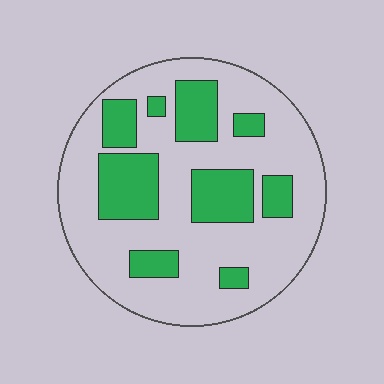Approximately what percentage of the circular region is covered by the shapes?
Approximately 30%.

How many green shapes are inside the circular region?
9.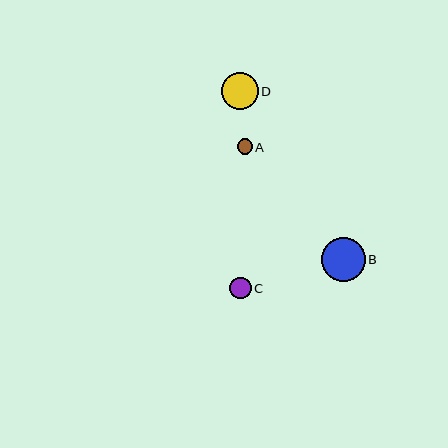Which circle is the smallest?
Circle A is the smallest with a size of approximately 15 pixels.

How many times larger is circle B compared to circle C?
Circle B is approximately 2.1 times the size of circle C.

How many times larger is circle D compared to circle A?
Circle D is approximately 2.4 times the size of circle A.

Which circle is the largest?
Circle B is the largest with a size of approximately 44 pixels.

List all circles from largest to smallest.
From largest to smallest: B, D, C, A.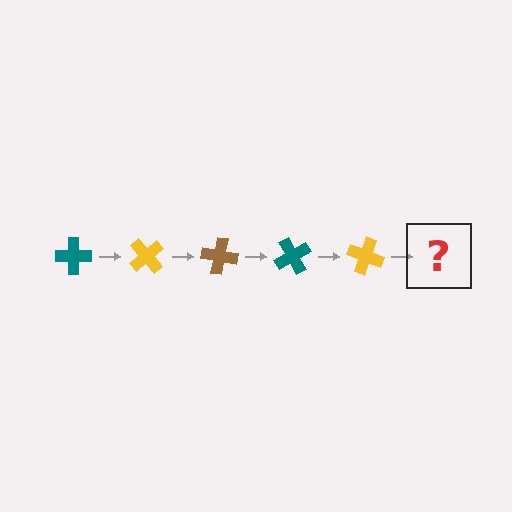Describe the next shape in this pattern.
It should be a brown cross, rotated 250 degrees from the start.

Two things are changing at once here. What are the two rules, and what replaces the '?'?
The two rules are that it rotates 50 degrees each step and the color cycles through teal, yellow, and brown. The '?' should be a brown cross, rotated 250 degrees from the start.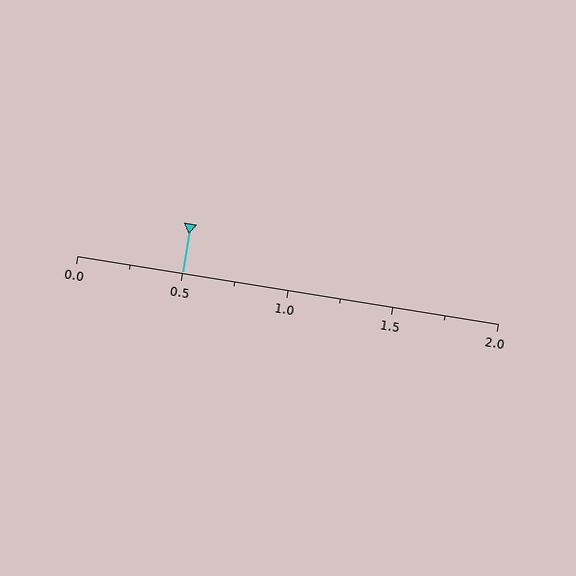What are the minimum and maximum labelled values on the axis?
The axis runs from 0.0 to 2.0.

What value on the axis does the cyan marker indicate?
The marker indicates approximately 0.5.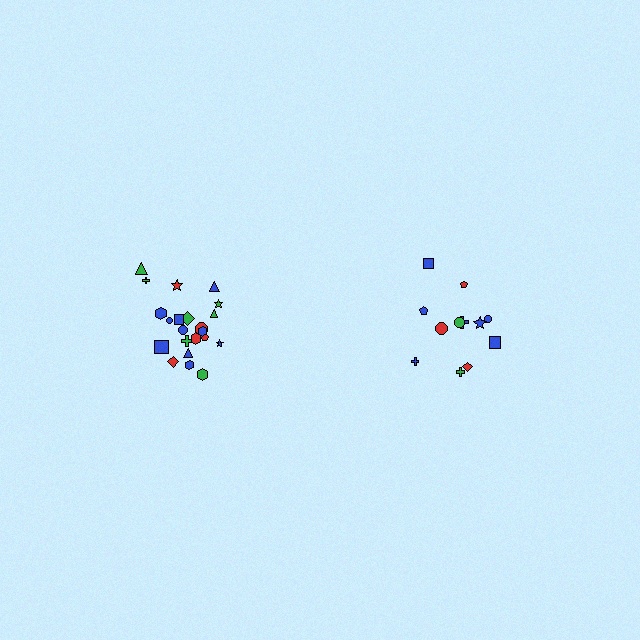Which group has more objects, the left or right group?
The left group.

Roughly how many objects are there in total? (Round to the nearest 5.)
Roughly 35 objects in total.